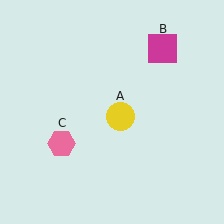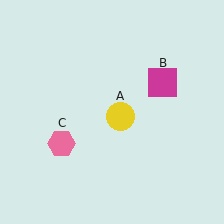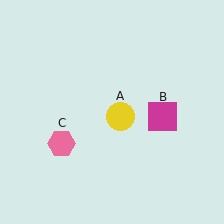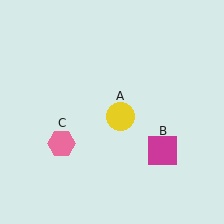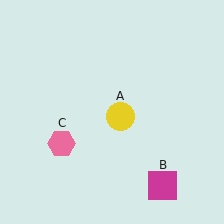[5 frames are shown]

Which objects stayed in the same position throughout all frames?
Yellow circle (object A) and pink hexagon (object C) remained stationary.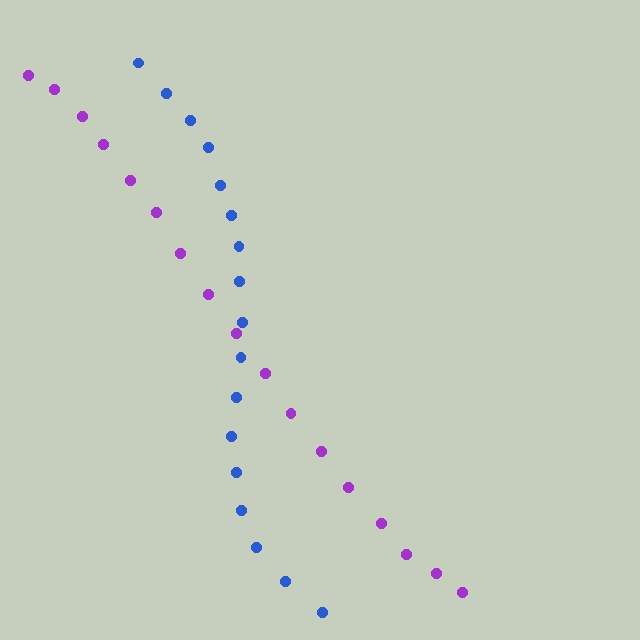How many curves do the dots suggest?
There are 2 distinct paths.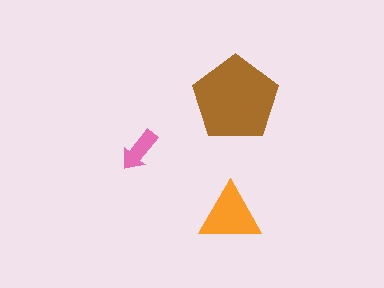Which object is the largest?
The brown pentagon.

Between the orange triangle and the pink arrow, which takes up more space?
The orange triangle.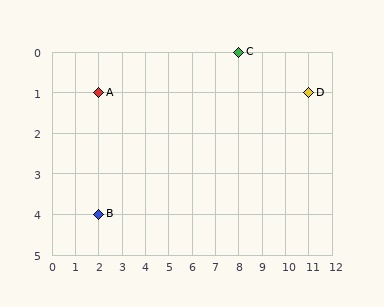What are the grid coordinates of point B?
Point B is at grid coordinates (2, 4).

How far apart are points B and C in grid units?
Points B and C are 6 columns and 4 rows apart (about 7.2 grid units diagonally).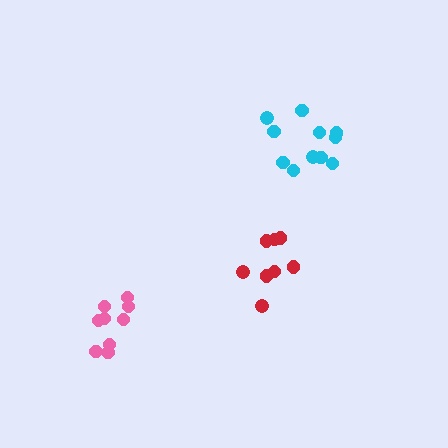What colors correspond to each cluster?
The clusters are colored: pink, red, cyan.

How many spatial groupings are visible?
There are 3 spatial groupings.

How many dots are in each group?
Group 1: 9 dots, Group 2: 8 dots, Group 3: 11 dots (28 total).